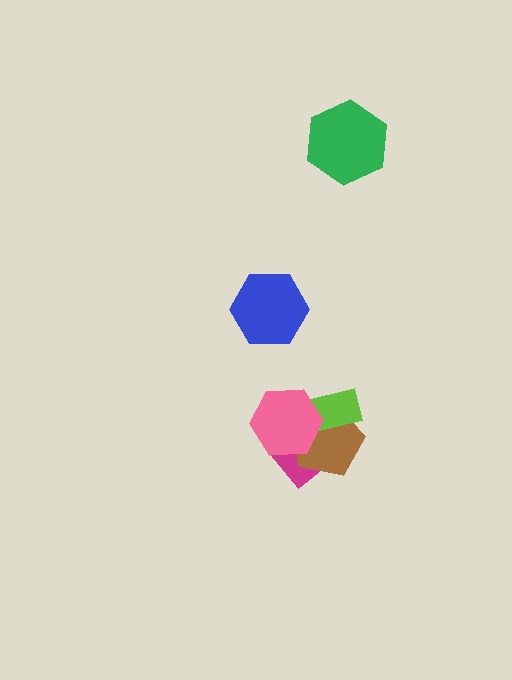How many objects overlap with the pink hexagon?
3 objects overlap with the pink hexagon.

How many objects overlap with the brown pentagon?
3 objects overlap with the brown pentagon.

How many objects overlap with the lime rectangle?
2 objects overlap with the lime rectangle.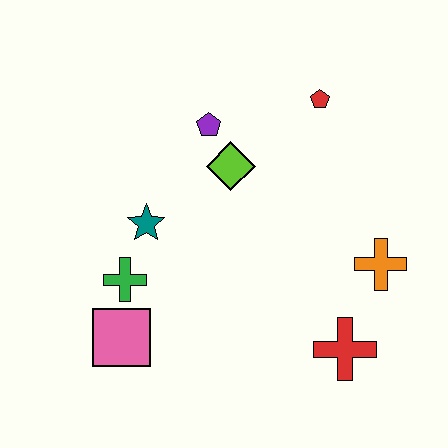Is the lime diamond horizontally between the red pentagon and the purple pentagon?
Yes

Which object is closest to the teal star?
The green cross is closest to the teal star.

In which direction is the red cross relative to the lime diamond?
The red cross is below the lime diamond.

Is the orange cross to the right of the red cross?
Yes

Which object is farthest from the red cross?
The purple pentagon is farthest from the red cross.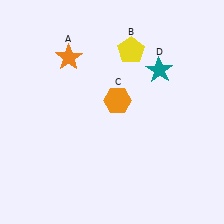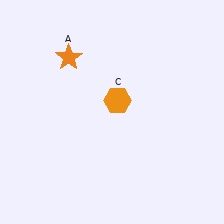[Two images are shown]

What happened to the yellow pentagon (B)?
The yellow pentagon (B) was removed in Image 2. It was in the top-right area of Image 1.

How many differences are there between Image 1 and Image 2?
There are 2 differences between the two images.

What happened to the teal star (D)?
The teal star (D) was removed in Image 2. It was in the top-right area of Image 1.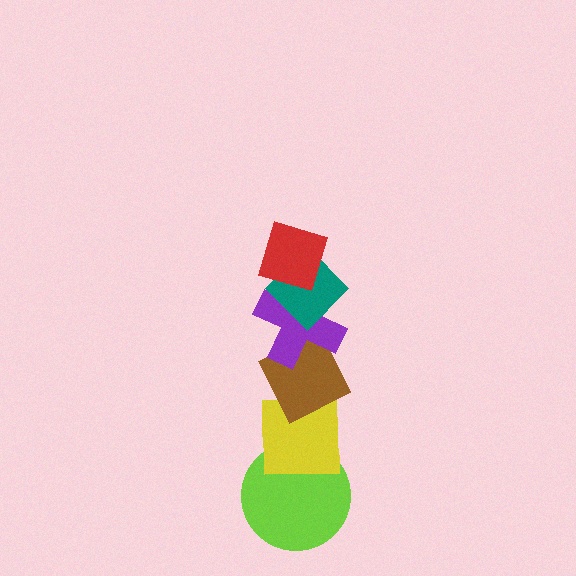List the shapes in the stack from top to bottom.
From top to bottom: the red diamond, the teal diamond, the purple cross, the brown diamond, the yellow square, the lime circle.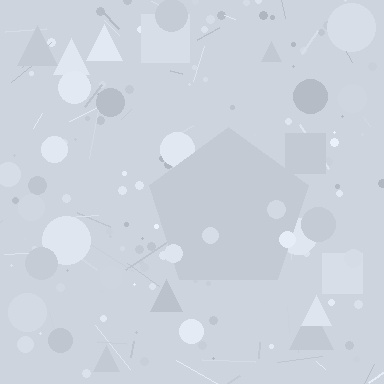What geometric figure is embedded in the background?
A pentagon is embedded in the background.